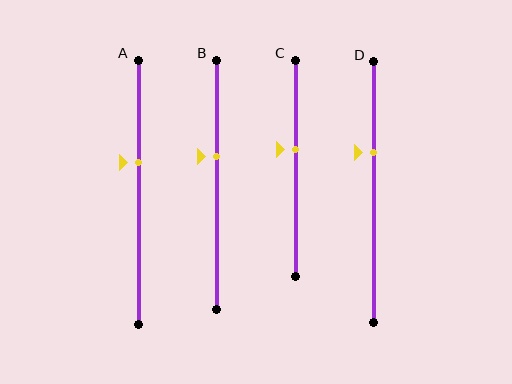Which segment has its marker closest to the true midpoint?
Segment C has its marker closest to the true midpoint.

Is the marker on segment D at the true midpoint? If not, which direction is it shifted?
No, the marker on segment D is shifted upward by about 15% of the segment length.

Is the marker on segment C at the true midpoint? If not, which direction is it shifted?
No, the marker on segment C is shifted upward by about 9% of the segment length.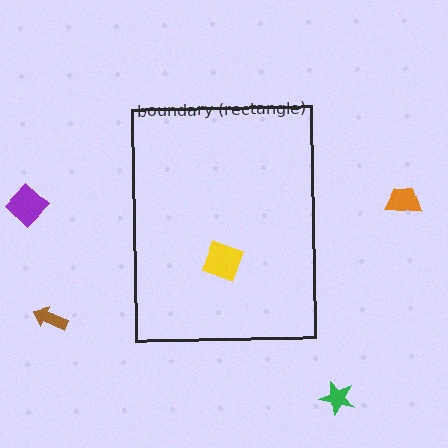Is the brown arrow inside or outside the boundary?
Outside.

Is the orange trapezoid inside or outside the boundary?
Outside.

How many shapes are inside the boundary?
1 inside, 4 outside.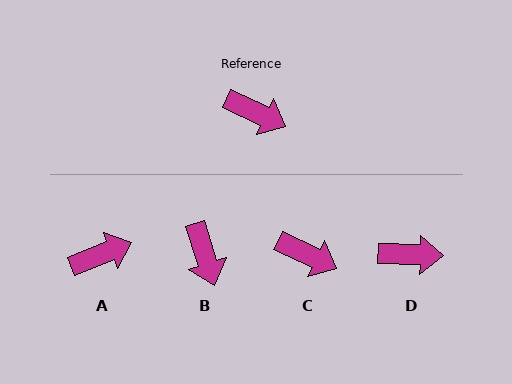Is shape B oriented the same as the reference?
No, it is off by about 47 degrees.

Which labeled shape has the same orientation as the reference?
C.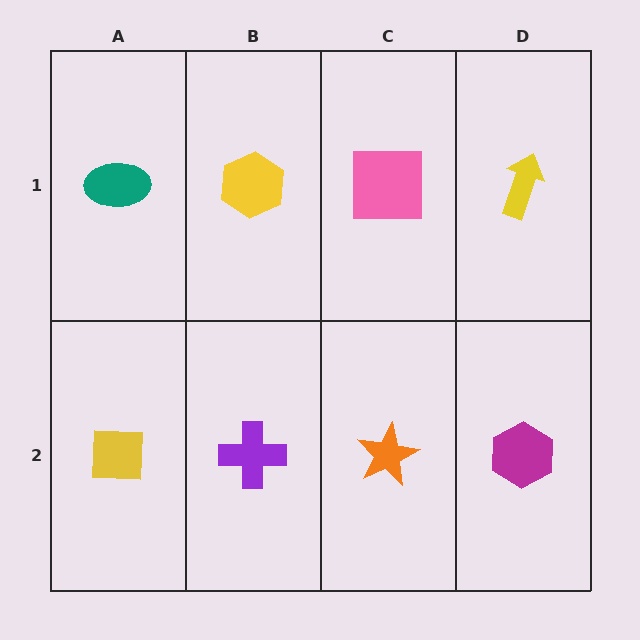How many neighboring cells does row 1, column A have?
2.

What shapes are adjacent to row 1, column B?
A purple cross (row 2, column B), a teal ellipse (row 1, column A), a pink square (row 1, column C).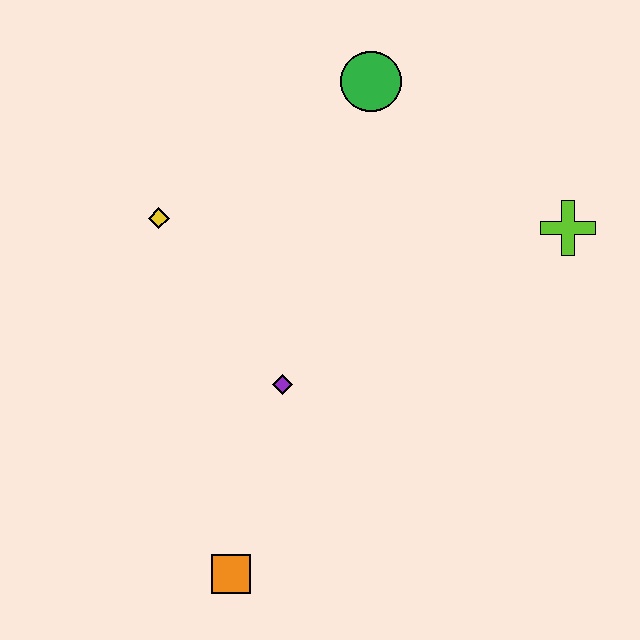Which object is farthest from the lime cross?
The orange square is farthest from the lime cross.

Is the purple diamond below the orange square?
No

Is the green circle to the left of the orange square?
No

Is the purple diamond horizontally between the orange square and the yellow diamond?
No